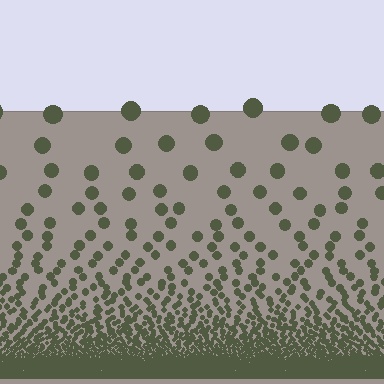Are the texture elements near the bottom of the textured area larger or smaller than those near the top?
Smaller. The gradient is inverted — elements near the bottom are smaller and denser.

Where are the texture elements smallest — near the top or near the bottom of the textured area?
Near the bottom.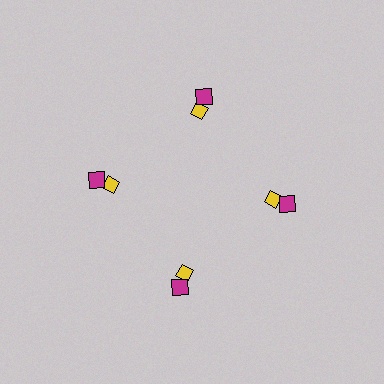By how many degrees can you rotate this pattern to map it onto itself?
The pattern maps onto itself every 90 degrees of rotation.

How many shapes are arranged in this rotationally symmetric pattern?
There are 8 shapes, arranged in 4 groups of 2.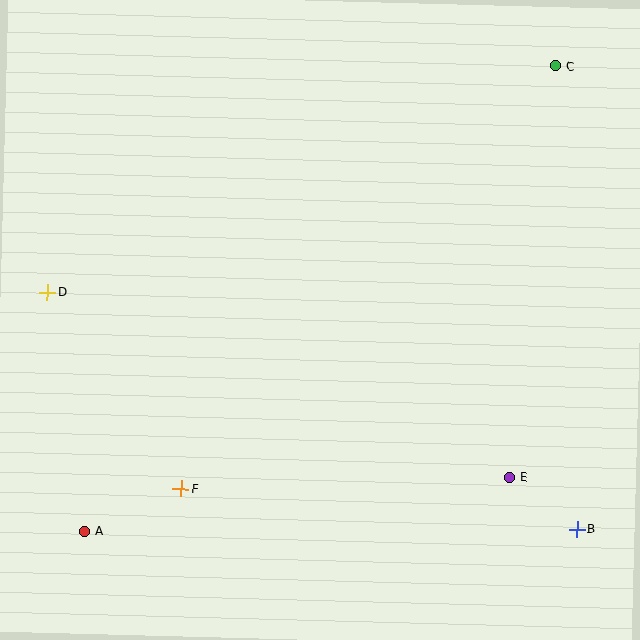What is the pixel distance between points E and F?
The distance between E and F is 328 pixels.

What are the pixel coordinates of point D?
Point D is at (47, 292).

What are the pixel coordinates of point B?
Point B is at (577, 529).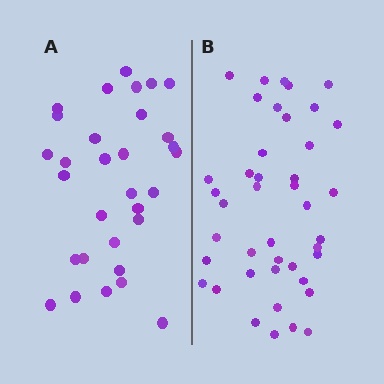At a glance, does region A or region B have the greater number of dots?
Region B (the right region) has more dots.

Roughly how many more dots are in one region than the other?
Region B has roughly 12 or so more dots than region A.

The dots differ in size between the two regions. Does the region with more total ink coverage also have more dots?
No. Region A has more total ink coverage because its dots are larger, but region B actually contains more individual dots. Total area can be misleading — the number of items is what matters here.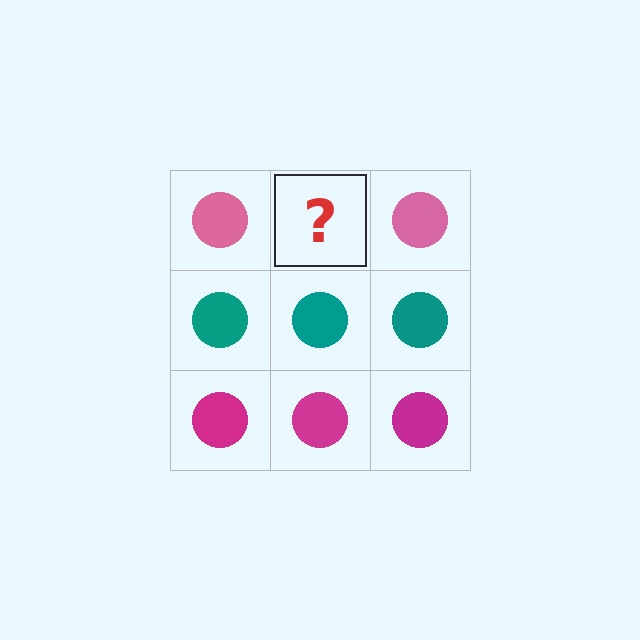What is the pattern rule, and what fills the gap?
The rule is that each row has a consistent color. The gap should be filled with a pink circle.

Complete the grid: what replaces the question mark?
The question mark should be replaced with a pink circle.